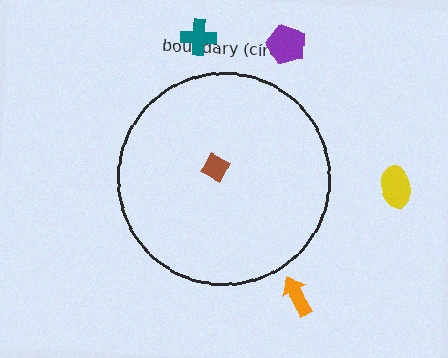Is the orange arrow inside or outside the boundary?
Outside.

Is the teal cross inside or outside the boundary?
Outside.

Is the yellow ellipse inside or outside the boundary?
Outside.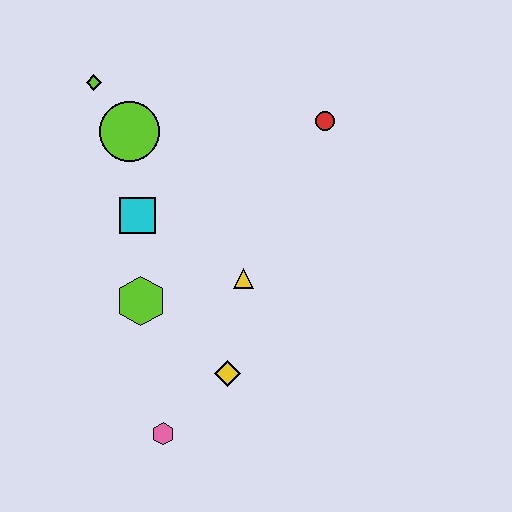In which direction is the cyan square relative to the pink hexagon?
The cyan square is above the pink hexagon.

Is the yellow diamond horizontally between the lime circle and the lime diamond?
No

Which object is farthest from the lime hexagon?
The red circle is farthest from the lime hexagon.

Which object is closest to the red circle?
The yellow triangle is closest to the red circle.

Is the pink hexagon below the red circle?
Yes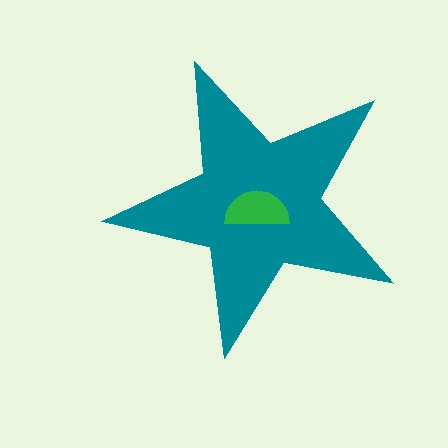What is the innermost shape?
The green semicircle.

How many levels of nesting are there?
2.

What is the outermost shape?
The teal star.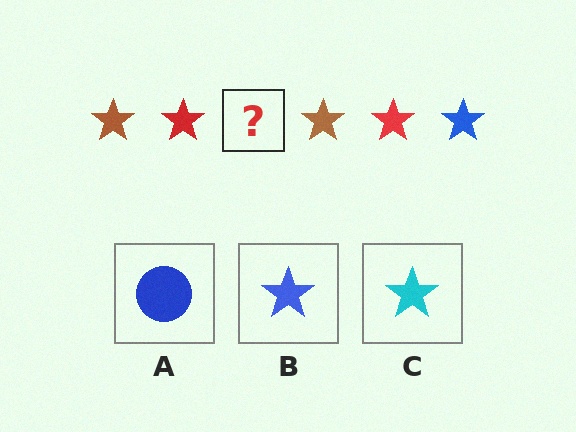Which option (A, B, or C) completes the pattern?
B.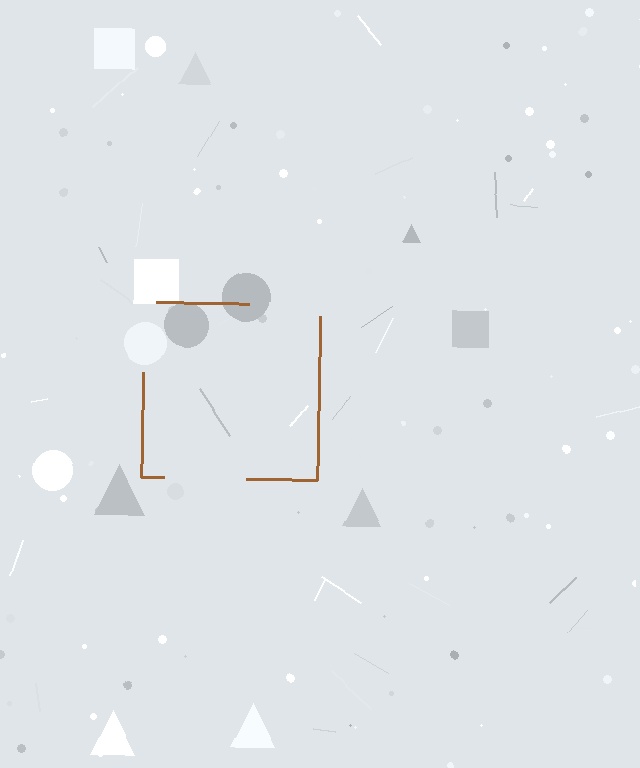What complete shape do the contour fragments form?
The contour fragments form a square.